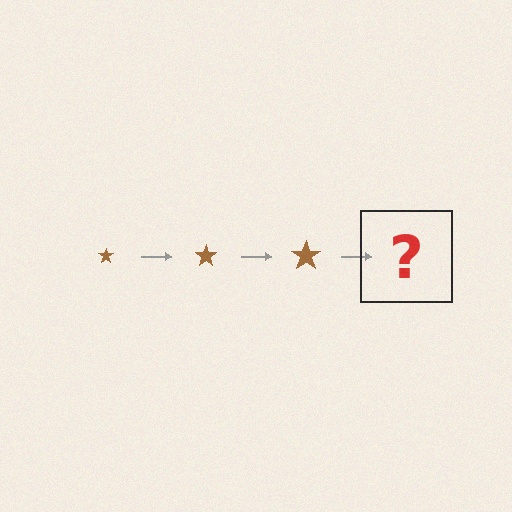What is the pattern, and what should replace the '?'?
The pattern is that the star gets progressively larger each step. The '?' should be a brown star, larger than the previous one.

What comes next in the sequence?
The next element should be a brown star, larger than the previous one.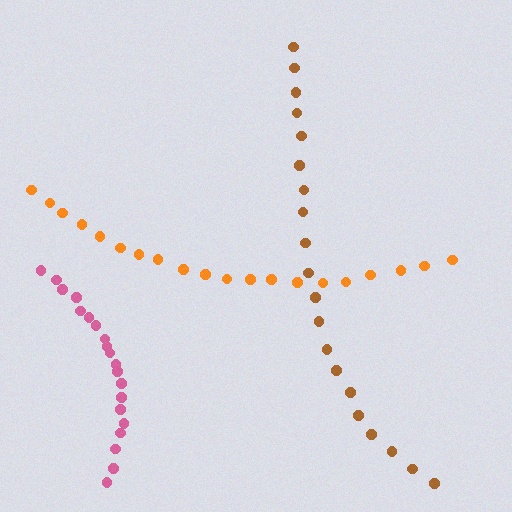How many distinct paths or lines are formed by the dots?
There are 3 distinct paths.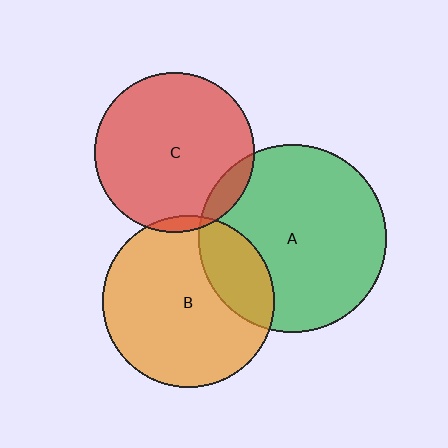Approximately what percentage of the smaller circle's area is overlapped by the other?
Approximately 10%.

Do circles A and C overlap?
Yes.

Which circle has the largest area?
Circle A (green).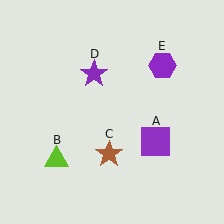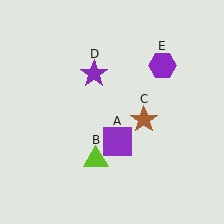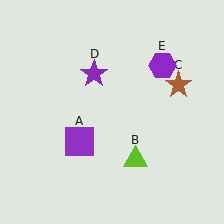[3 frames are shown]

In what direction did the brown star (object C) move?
The brown star (object C) moved up and to the right.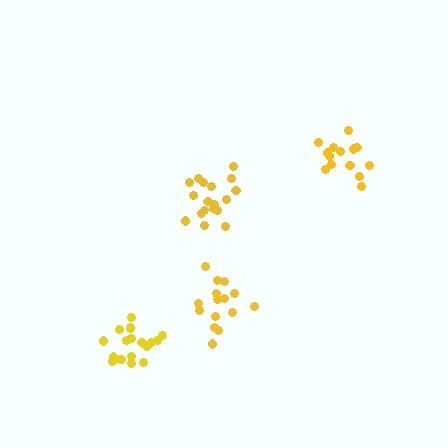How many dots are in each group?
Group 1: 18 dots, Group 2: 15 dots, Group 3: 14 dots, Group 4: 19 dots (66 total).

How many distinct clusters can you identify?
There are 4 distinct clusters.